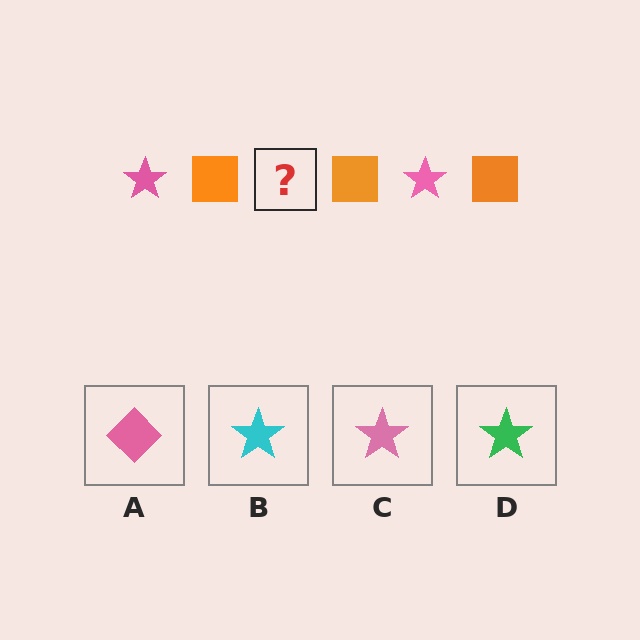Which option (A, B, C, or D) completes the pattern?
C.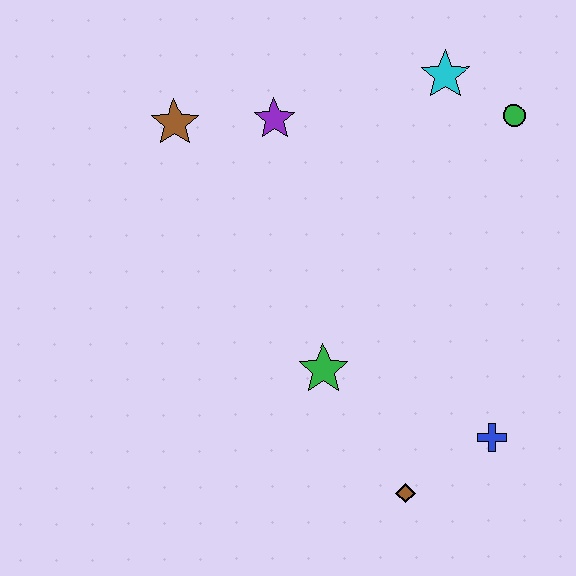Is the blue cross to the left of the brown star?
No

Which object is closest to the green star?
The brown diamond is closest to the green star.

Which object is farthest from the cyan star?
The brown diamond is farthest from the cyan star.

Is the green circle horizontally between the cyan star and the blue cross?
No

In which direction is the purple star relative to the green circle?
The purple star is to the left of the green circle.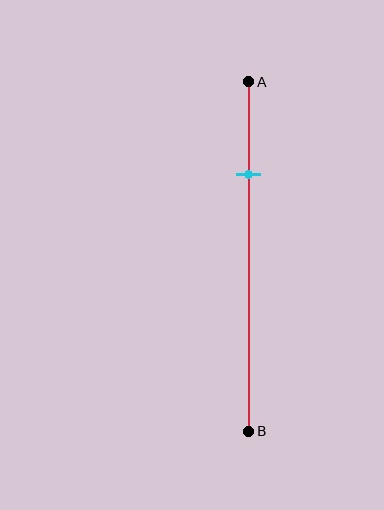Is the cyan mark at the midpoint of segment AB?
No, the mark is at about 25% from A, not at the 50% midpoint.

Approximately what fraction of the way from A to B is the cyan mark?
The cyan mark is approximately 25% of the way from A to B.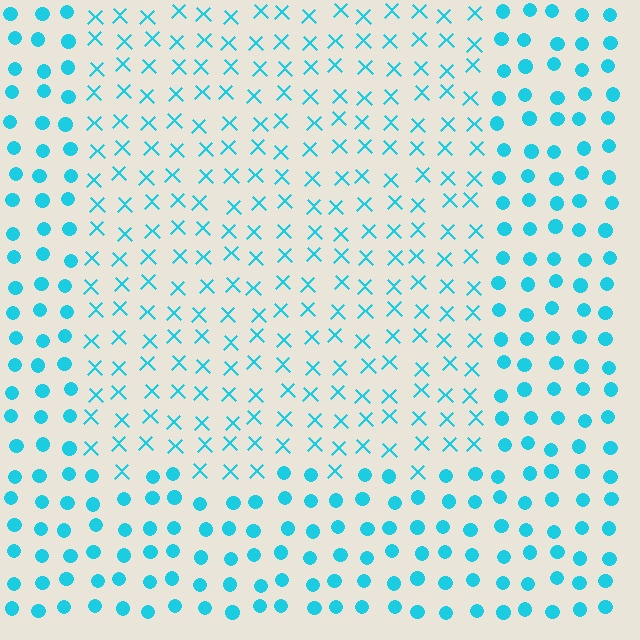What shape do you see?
I see a rectangle.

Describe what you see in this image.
The image is filled with small cyan elements arranged in a uniform grid. A rectangle-shaped region contains X marks, while the surrounding area contains circles. The boundary is defined purely by the change in element shape.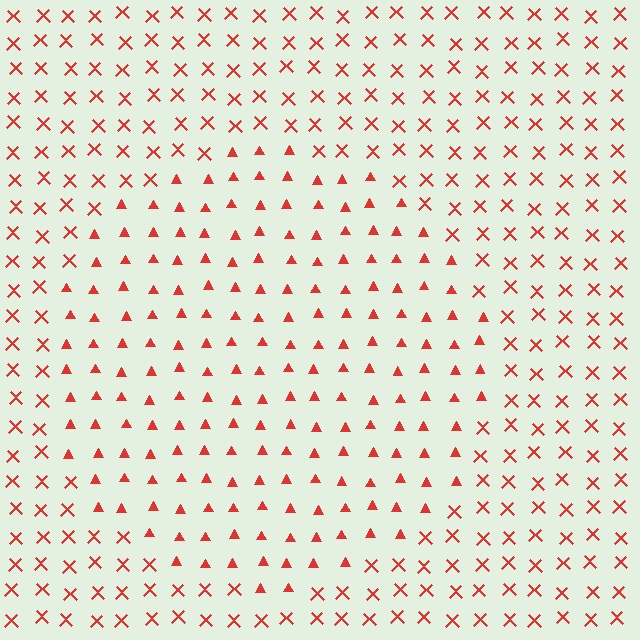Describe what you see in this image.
The image is filled with small red elements arranged in a uniform grid. A circle-shaped region contains triangles, while the surrounding area contains X marks. The boundary is defined purely by the change in element shape.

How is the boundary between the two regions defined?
The boundary is defined by a change in element shape: triangles inside vs. X marks outside. All elements share the same color and spacing.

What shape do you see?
I see a circle.